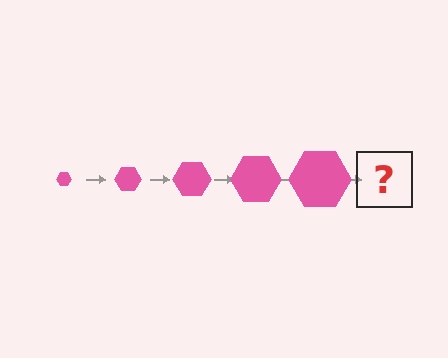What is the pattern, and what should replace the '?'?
The pattern is that the hexagon gets progressively larger each step. The '?' should be a pink hexagon, larger than the previous one.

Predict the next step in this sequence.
The next step is a pink hexagon, larger than the previous one.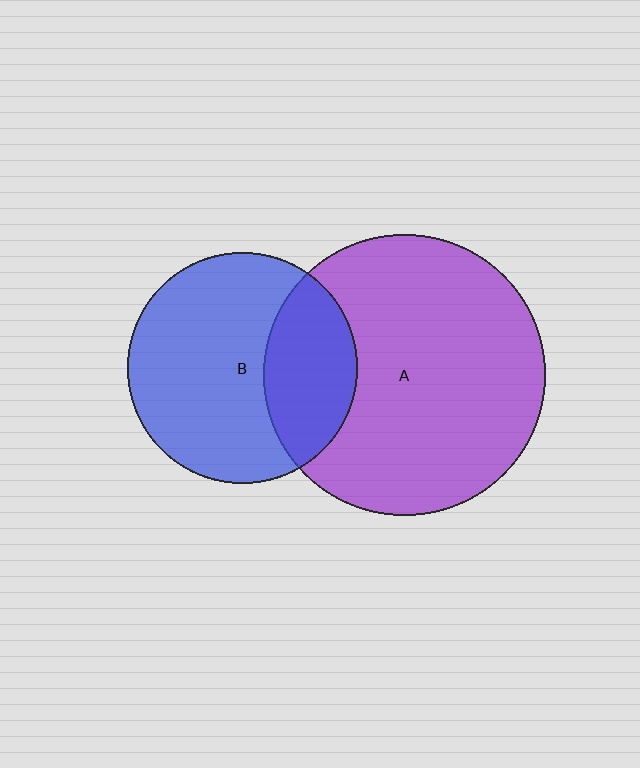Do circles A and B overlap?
Yes.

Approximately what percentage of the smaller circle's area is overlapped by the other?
Approximately 30%.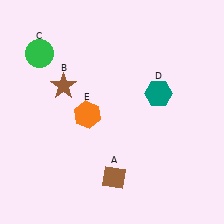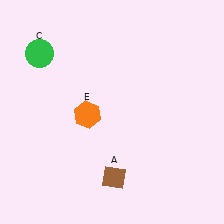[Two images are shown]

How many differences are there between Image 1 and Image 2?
There are 2 differences between the two images.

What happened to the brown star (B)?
The brown star (B) was removed in Image 2. It was in the top-left area of Image 1.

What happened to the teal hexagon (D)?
The teal hexagon (D) was removed in Image 2. It was in the top-right area of Image 1.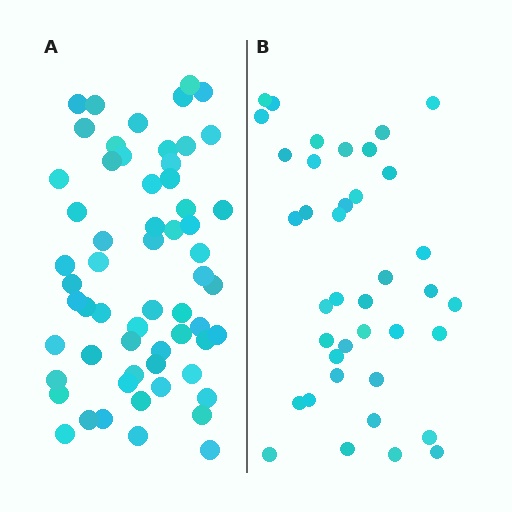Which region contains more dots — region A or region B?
Region A (the left region) has more dots.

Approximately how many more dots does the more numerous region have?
Region A has approximately 20 more dots than region B.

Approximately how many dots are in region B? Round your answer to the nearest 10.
About 40 dots. (The exact count is 39, which rounds to 40.)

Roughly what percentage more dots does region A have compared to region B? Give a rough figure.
About 55% more.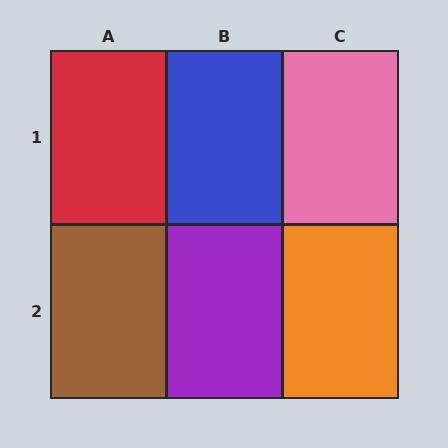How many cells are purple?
1 cell is purple.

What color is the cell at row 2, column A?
Brown.